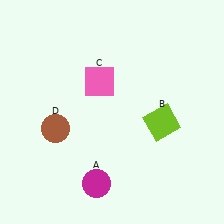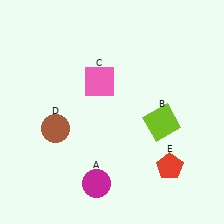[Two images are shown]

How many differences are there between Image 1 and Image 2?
There is 1 difference between the two images.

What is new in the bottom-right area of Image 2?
A red pentagon (E) was added in the bottom-right area of Image 2.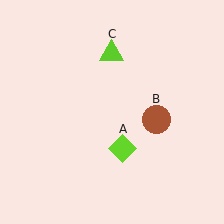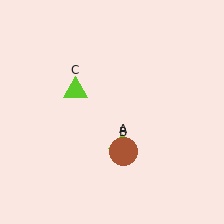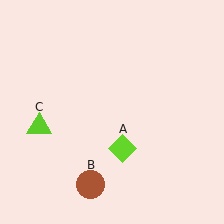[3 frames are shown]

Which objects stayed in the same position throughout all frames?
Lime diamond (object A) remained stationary.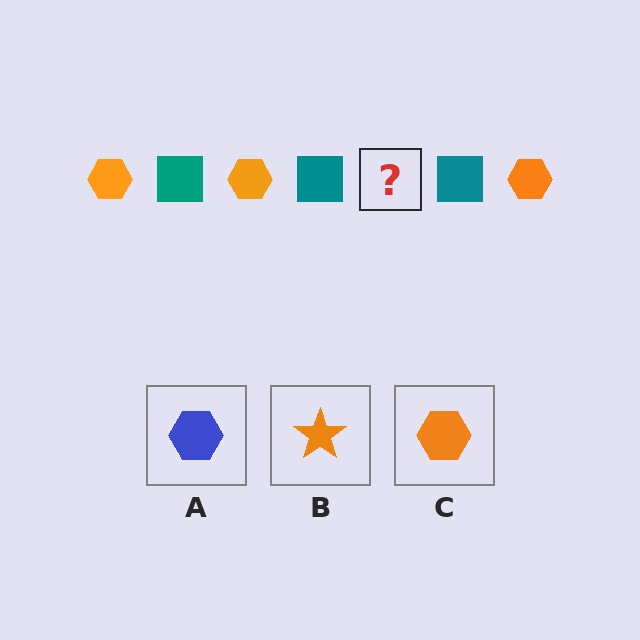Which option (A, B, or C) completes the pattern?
C.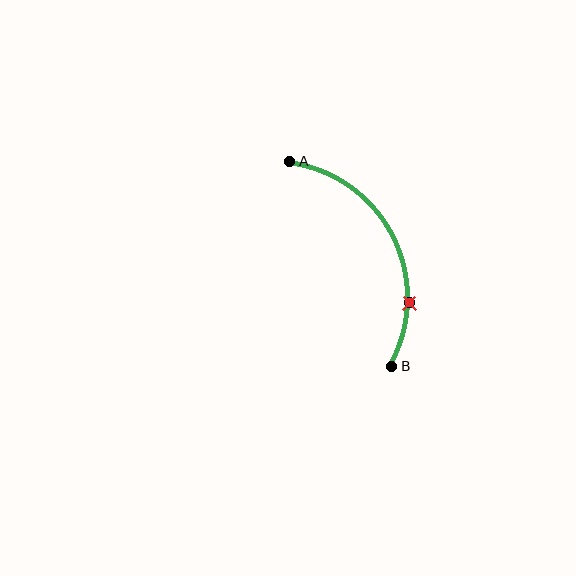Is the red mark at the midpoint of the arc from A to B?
No. The red mark lies on the arc but is closer to endpoint B. The arc midpoint would be at the point on the curve equidistant along the arc from both A and B.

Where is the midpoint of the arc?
The arc midpoint is the point on the curve farthest from the straight line joining A and B. It sits to the right of that line.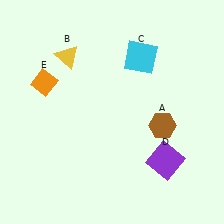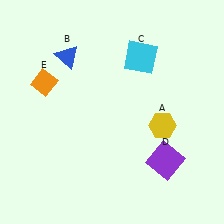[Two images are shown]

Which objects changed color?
A changed from brown to yellow. B changed from yellow to blue.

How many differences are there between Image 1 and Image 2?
There are 2 differences between the two images.